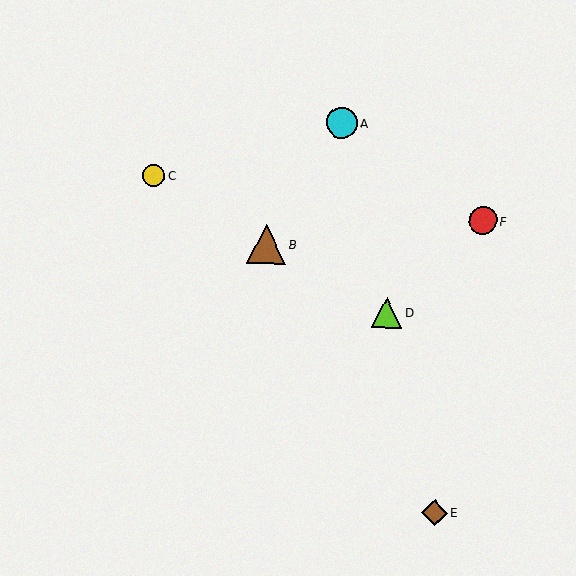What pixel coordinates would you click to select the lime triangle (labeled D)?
Click at (387, 313) to select the lime triangle D.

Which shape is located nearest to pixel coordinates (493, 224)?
The red circle (labeled F) at (483, 221) is nearest to that location.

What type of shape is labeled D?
Shape D is a lime triangle.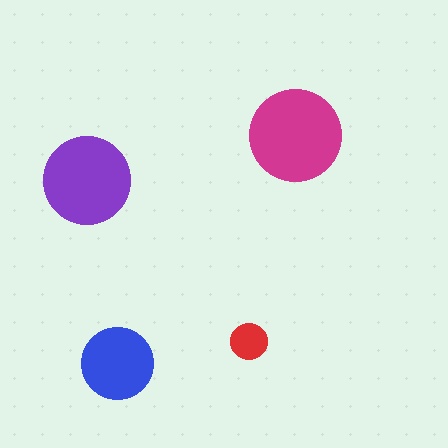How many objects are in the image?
There are 4 objects in the image.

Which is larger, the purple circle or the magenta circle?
The magenta one.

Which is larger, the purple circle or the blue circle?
The purple one.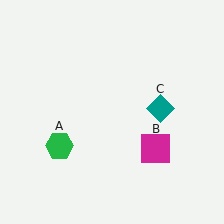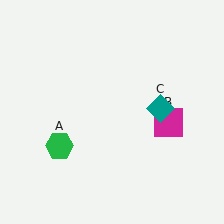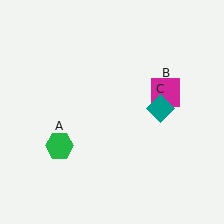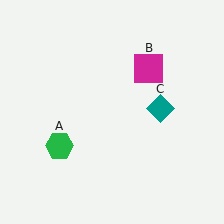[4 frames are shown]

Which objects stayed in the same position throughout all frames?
Green hexagon (object A) and teal diamond (object C) remained stationary.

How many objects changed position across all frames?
1 object changed position: magenta square (object B).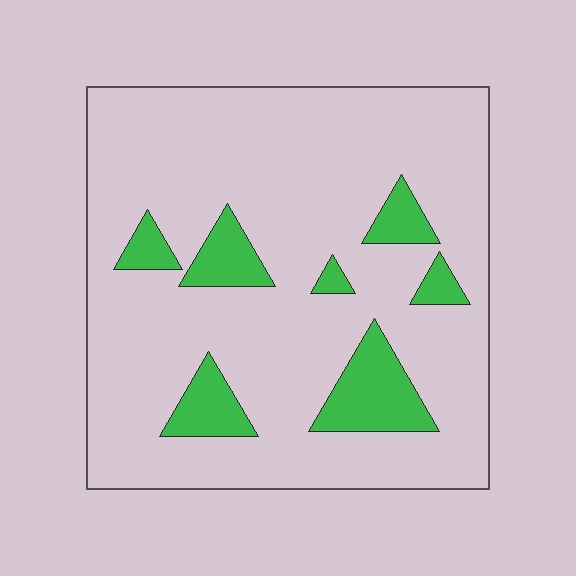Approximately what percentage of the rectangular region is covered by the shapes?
Approximately 15%.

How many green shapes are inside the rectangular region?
7.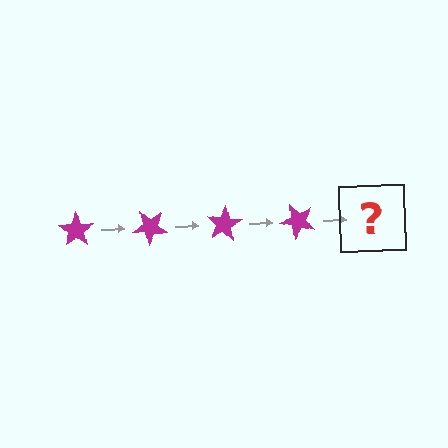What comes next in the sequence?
The next element should be a magenta star rotated 160 degrees.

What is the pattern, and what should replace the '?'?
The pattern is that the star rotates 40 degrees each step. The '?' should be a magenta star rotated 160 degrees.